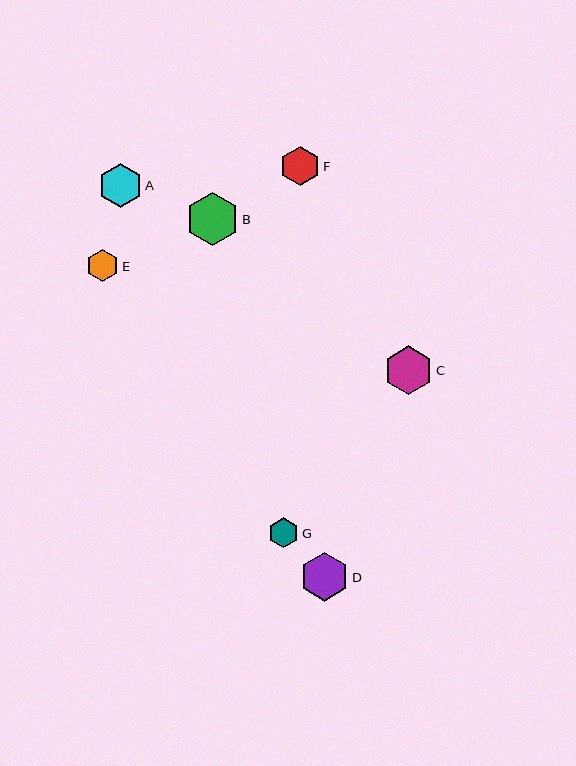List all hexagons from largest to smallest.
From largest to smallest: B, C, D, A, F, E, G.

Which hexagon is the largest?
Hexagon B is the largest with a size of approximately 54 pixels.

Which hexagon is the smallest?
Hexagon G is the smallest with a size of approximately 30 pixels.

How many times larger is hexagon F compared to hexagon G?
Hexagon F is approximately 1.3 times the size of hexagon G.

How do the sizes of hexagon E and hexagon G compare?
Hexagon E and hexagon G are approximately the same size.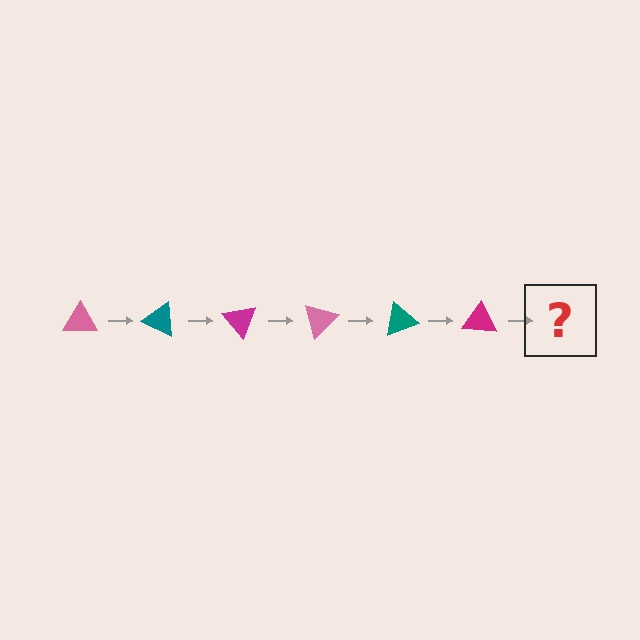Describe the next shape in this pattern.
It should be a pink triangle, rotated 150 degrees from the start.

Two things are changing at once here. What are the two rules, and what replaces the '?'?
The two rules are that it rotates 25 degrees each step and the color cycles through pink, teal, and magenta. The '?' should be a pink triangle, rotated 150 degrees from the start.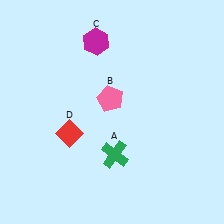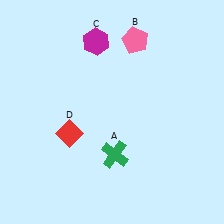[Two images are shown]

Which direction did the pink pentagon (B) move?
The pink pentagon (B) moved up.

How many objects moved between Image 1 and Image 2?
1 object moved between the two images.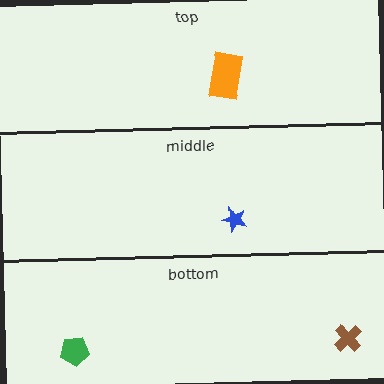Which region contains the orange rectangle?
The top region.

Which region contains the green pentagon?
The bottom region.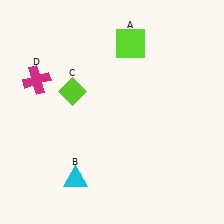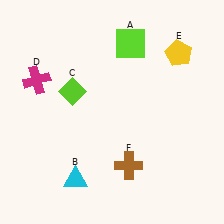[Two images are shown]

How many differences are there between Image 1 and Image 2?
There are 2 differences between the two images.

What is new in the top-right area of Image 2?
A yellow pentagon (E) was added in the top-right area of Image 2.